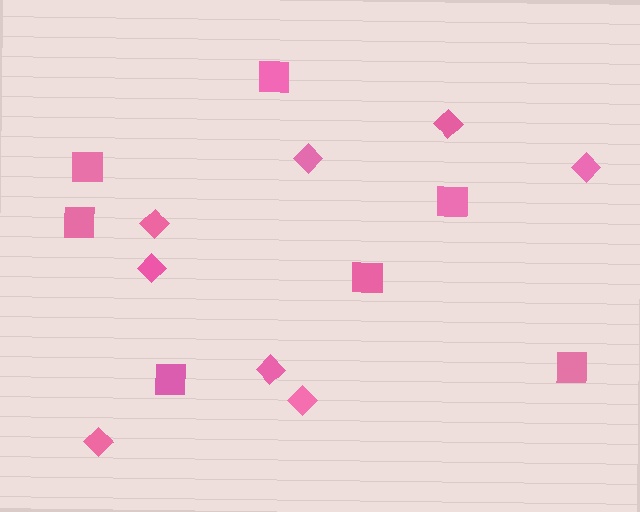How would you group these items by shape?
There are 2 groups: one group of diamonds (8) and one group of squares (7).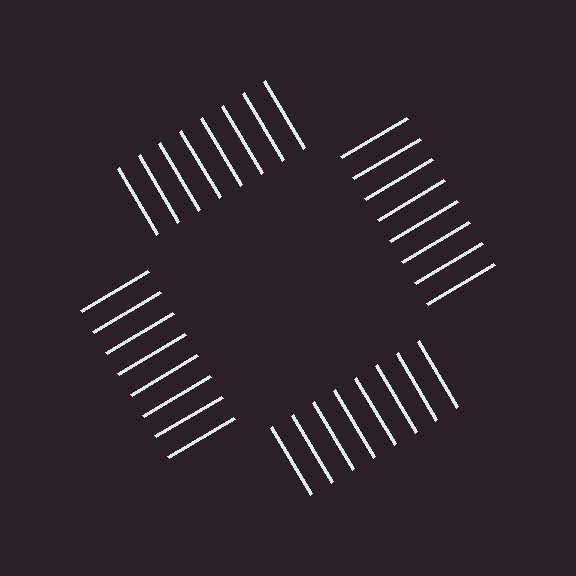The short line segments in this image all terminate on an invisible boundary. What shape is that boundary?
An illusory square — the line segments terminate on its edges but no continuous stroke is drawn.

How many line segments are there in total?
32 — 8 along each of the 4 edges.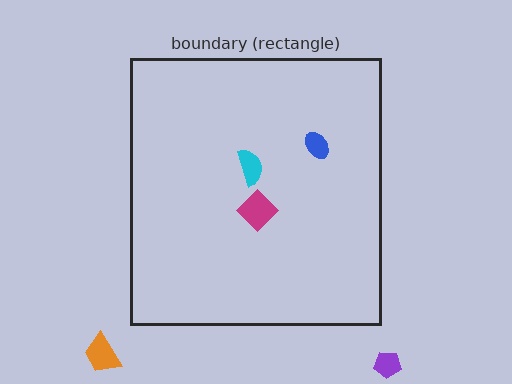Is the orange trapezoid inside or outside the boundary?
Outside.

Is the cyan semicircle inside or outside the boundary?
Inside.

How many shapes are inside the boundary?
3 inside, 2 outside.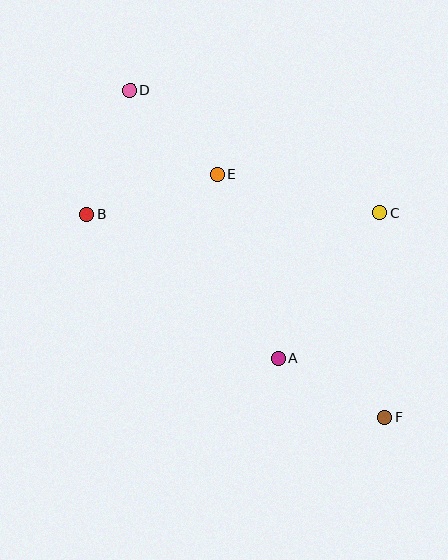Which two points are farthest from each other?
Points D and F are farthest from each other.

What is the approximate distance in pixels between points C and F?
The distance between C and F is approximately 205 pixels.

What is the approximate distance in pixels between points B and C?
The distance between B and C is approximately 293 pixels.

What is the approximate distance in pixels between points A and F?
The distance between A and F is approximately 122 pixels.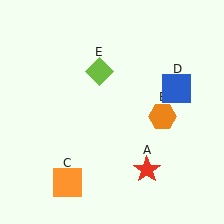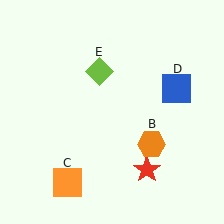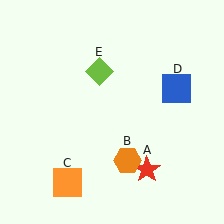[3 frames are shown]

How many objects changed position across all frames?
1 object changed position: orange hexagon (object B).